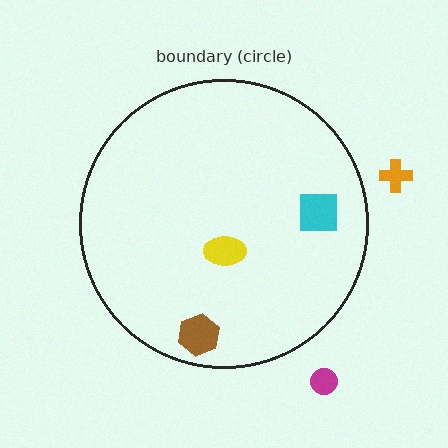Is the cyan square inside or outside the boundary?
Inside.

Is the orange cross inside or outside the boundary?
Outside.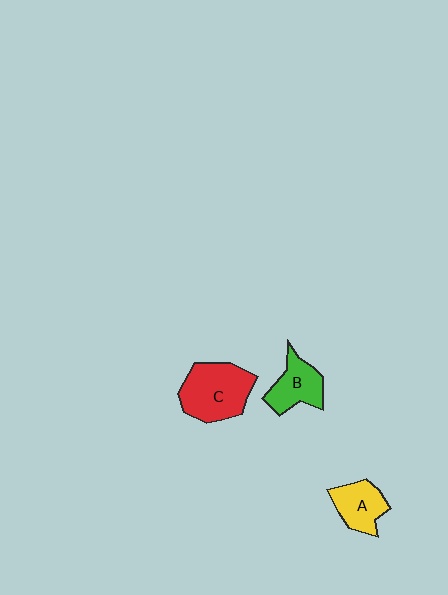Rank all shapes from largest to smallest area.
From largest to smallest: C (red), B (green), A (yellow).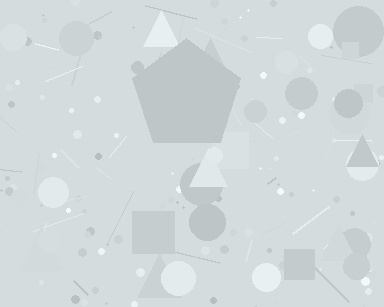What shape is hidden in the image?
A pentagon is hidden in the image.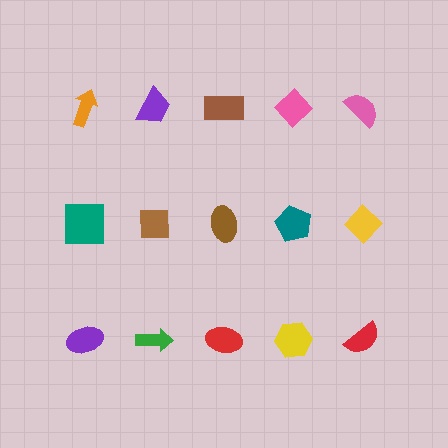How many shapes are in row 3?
5 shapes.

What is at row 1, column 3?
A brown rectangle.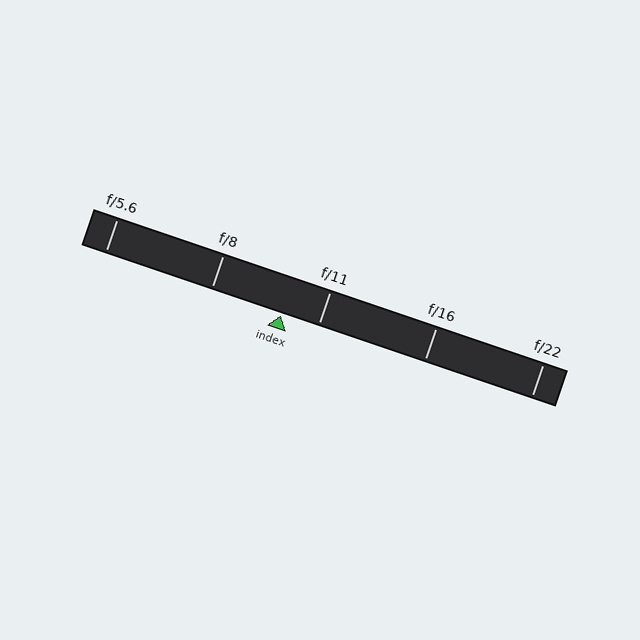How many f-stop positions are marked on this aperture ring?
There are 5 f-stop positions marked.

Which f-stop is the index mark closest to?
The index mark is closest to f/11.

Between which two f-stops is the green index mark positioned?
The index mark is between f/8 and f/11.